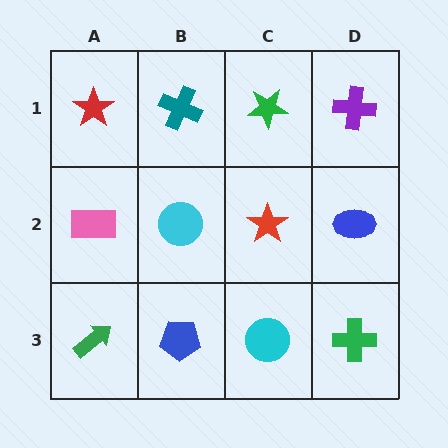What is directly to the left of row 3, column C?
A blue pentagon.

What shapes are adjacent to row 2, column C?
A green star (row 1, column C), a cyan circle (row 3, column C), a cyan circle (row 2, column B), a blue ellipse (row 2, column D).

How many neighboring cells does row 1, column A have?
2.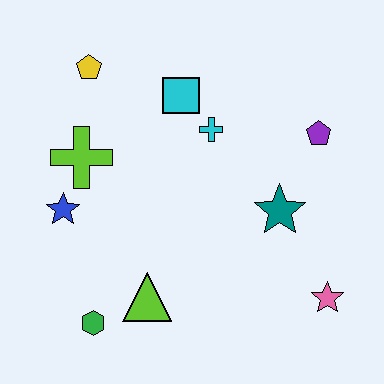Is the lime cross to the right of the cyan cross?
No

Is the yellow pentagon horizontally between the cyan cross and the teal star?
No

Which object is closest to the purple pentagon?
The teal star is closest to the purple pentagon.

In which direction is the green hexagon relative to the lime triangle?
The green hexagon is to the left of the lime triangle.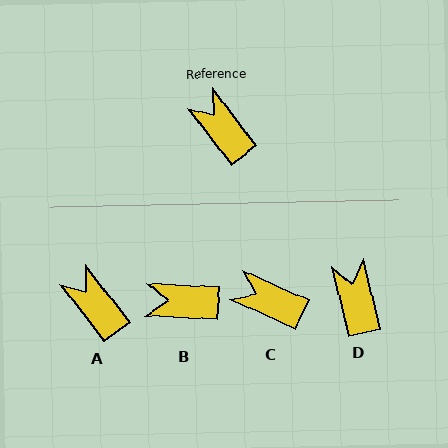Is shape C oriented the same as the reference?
No, it is off by about 28 degrees.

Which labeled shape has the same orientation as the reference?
A.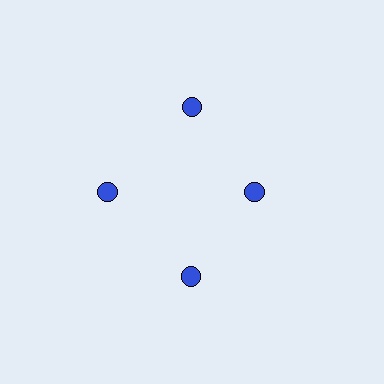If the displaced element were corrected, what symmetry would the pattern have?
It would have 4-fold rotational symmetry — the pattern would map onto itself every 90 degrees.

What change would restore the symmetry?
The symmetry would be restored by moving it outward, back onto the ring so that all 4 circles sit at equal angles and equal distance from the center.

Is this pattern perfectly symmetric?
No. The 4 blue circles are arranged in a ring, but one element near the 3 o'clock position is pulled inward toward the center, breaking the 4-fold rotational symmetry.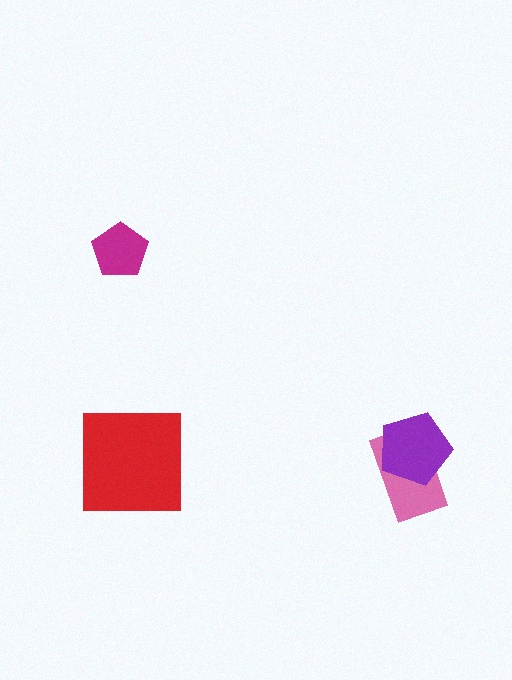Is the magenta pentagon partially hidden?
No, no other shape covers it.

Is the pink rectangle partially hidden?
Yes, it is partially covered by another shape.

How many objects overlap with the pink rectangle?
1 object overlaps with the pink rectangle.